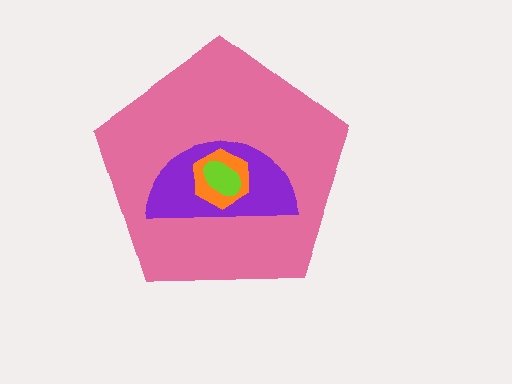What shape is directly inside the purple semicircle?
The orange hexagon.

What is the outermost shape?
The pink pentagon.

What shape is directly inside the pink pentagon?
The purple semicircle.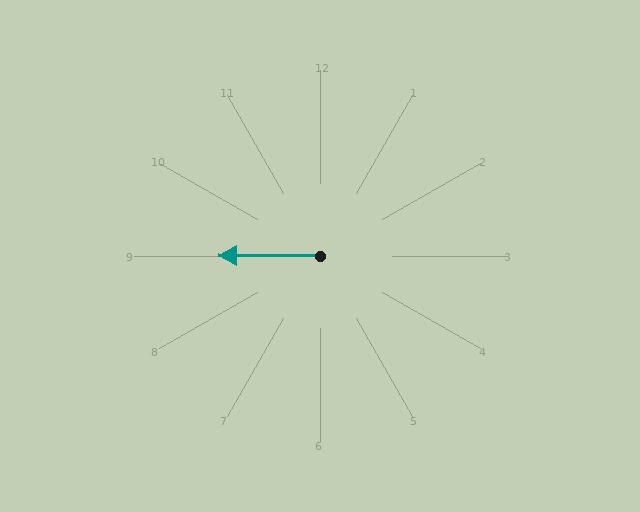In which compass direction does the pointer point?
West.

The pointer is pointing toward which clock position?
Roughly 9 o'clock.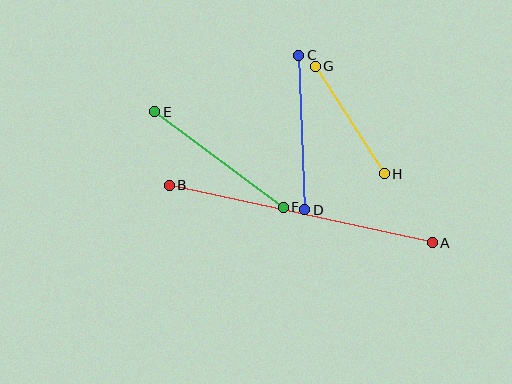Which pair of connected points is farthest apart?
Points A and B are farthest apart.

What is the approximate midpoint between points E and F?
The midpoint is at approximately (219, 159) pixels.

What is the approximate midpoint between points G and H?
The midpoint is at approximately (350, 120) pixels.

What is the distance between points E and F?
The distance is approximately 160 pixels.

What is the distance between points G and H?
The distance is approximately 128 pixels.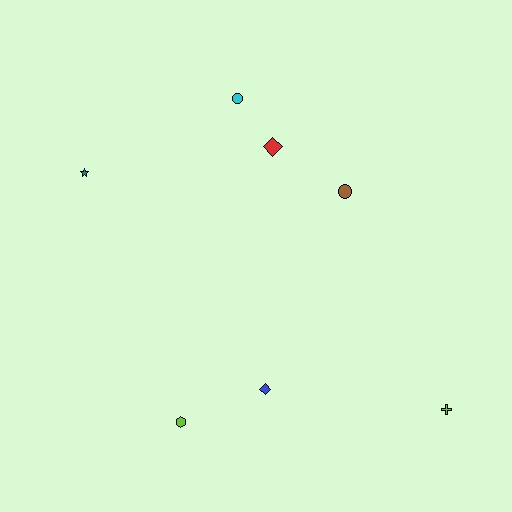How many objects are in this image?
There are 7 objects.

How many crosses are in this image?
There is 1 cross.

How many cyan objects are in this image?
There is 1 cyan object.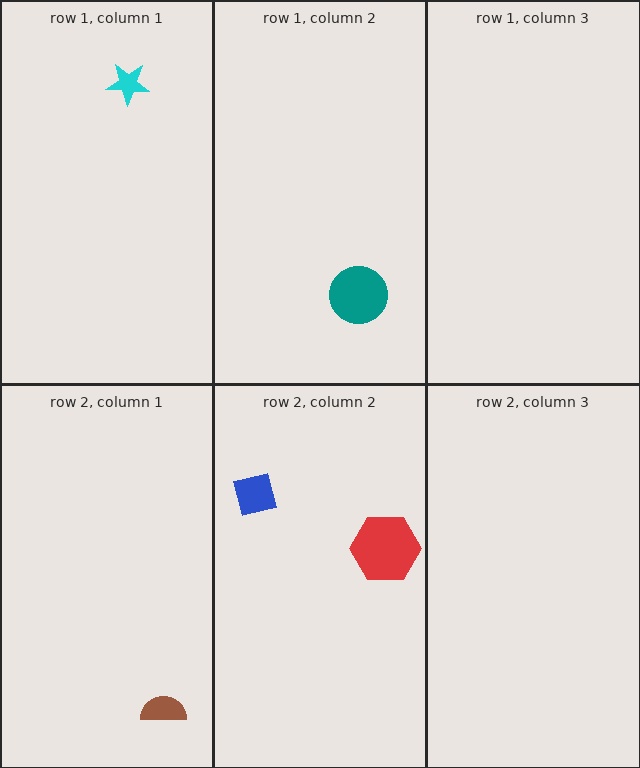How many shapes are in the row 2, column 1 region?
1.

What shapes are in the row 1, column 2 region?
The teal circle.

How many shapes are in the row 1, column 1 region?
1.